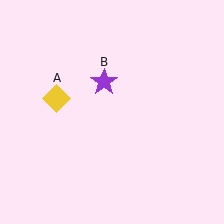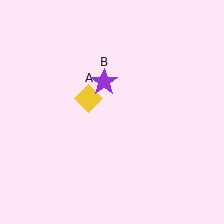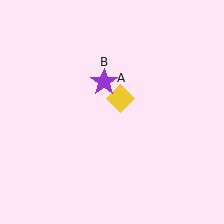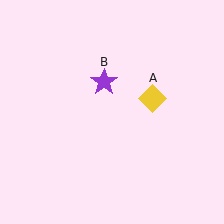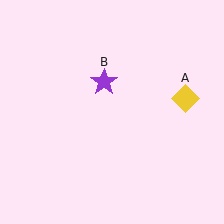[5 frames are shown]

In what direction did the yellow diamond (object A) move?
The yellow diamond (object A) moved right.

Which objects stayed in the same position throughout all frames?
Purple star (object B) remained stationary.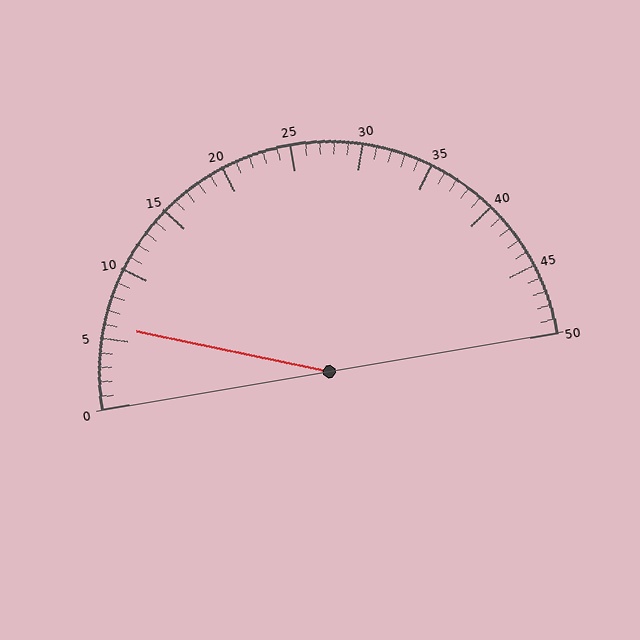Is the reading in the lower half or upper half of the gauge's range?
The reading is in the lower half of the range (0 to 50).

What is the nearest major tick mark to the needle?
The nearest major tick mark is 5.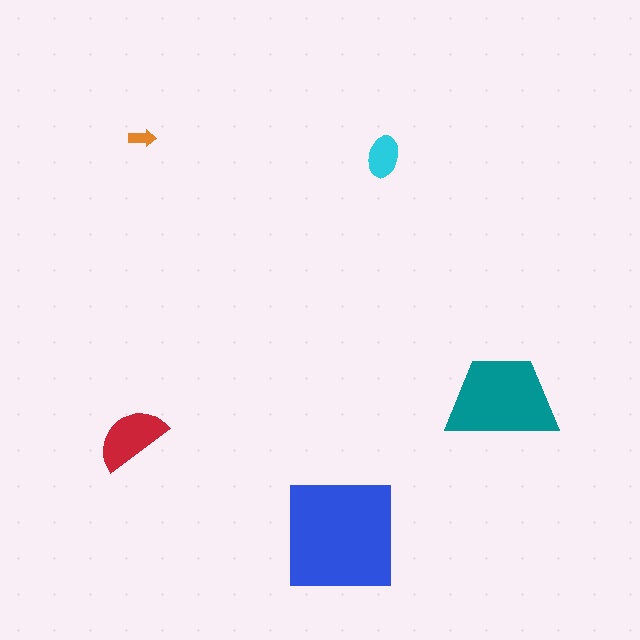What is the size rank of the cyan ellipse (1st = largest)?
4th.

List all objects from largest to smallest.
The blue square, the teal trapezoid, the red semicircle, the cyan ellipse, the orange arrow.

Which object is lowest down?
The blue square is bottommost.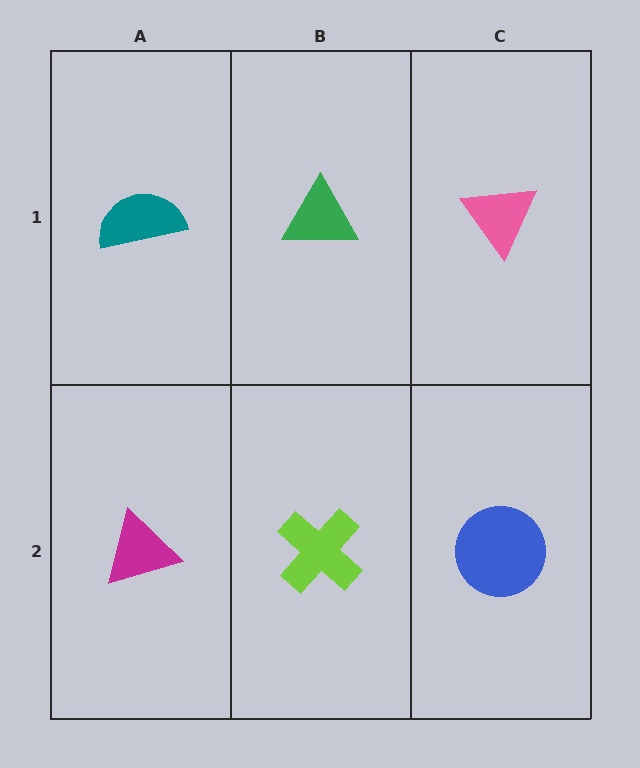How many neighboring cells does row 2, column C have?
2.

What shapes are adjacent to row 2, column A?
A teal semicircle (row 1, column A), a lime cross (row 2, column B).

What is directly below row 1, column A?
A magenta triangle.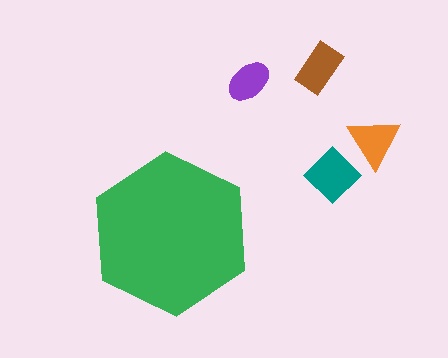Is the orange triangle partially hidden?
No, the orange triangle is fully visible.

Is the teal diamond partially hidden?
No, the teal diamond is fully visible.